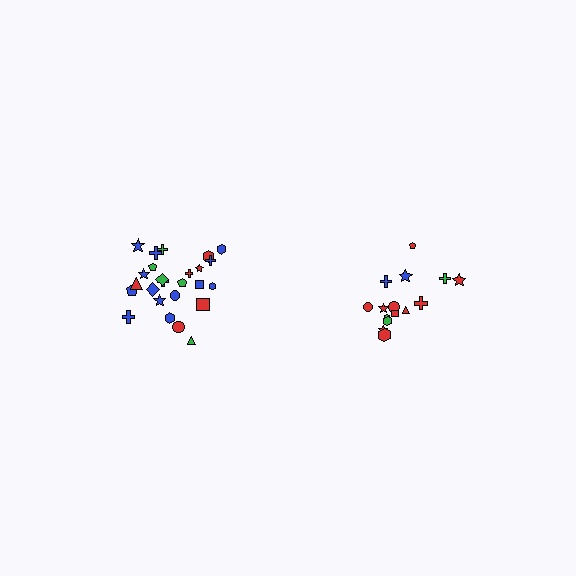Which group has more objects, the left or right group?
The left group.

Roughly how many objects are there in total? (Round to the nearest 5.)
Roughly 40 objects in total.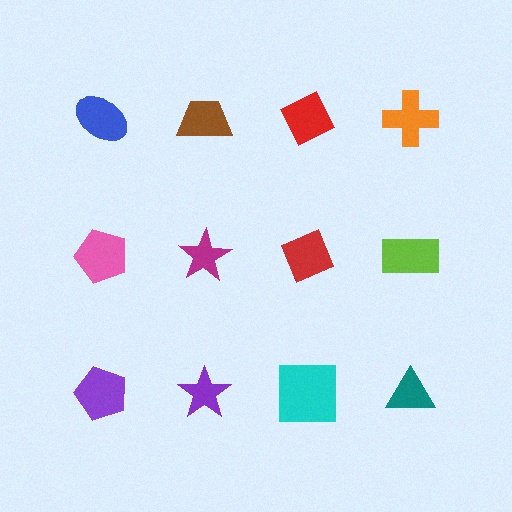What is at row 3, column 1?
A purple pentagon.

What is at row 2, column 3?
A red diamond.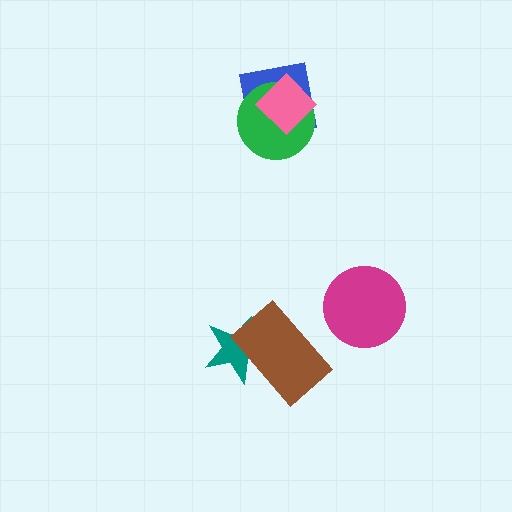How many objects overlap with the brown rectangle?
1 object overlaps with the brown rectangle.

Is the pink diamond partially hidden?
No, no other shape covers it.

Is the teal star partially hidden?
Yes, it is partially covered by another shape.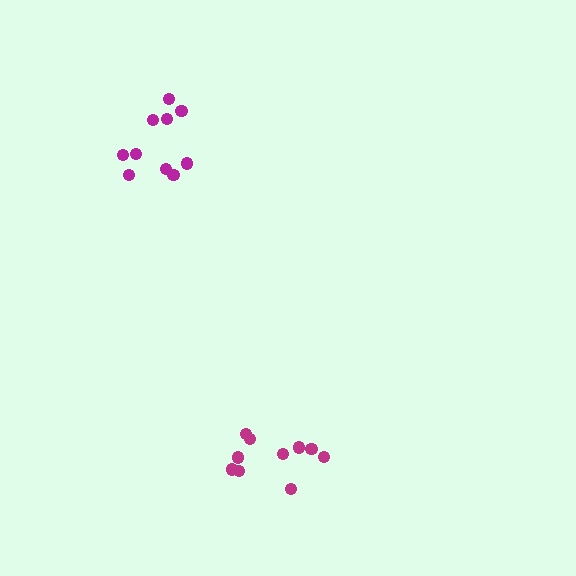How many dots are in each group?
Group 1: 10 dots, Group 2: 10 dots (20 total).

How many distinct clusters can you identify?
There are 2 distinct clusters.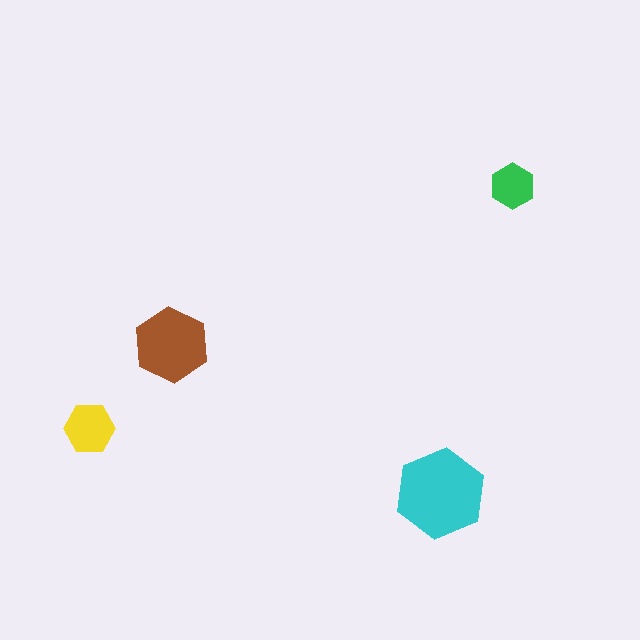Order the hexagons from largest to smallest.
the cyan one, the brown one, the yellow one, the green one.